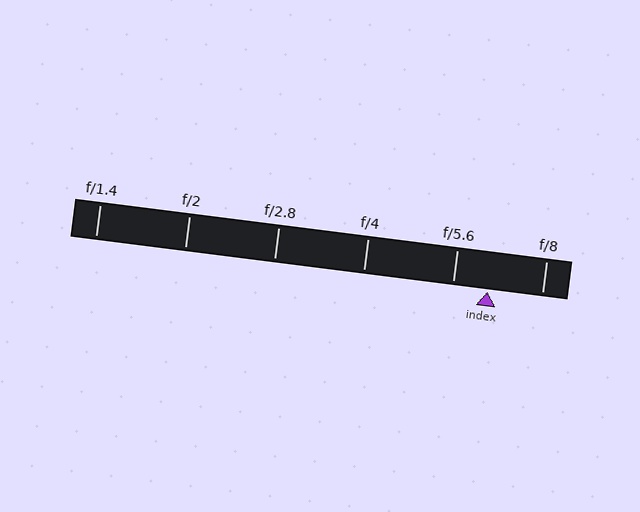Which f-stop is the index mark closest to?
The index mark is closest to f/5.6.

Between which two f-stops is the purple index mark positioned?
The index mark is between f/5.6 and f/8.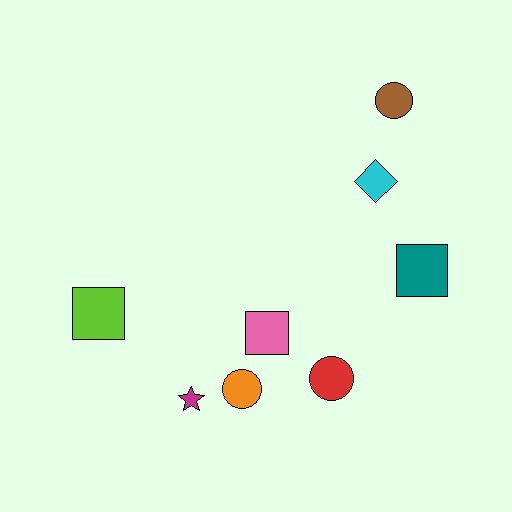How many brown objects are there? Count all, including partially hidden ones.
There is 1 brown object.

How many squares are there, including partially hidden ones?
There are 3 squares.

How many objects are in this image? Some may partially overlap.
There are 8 objects.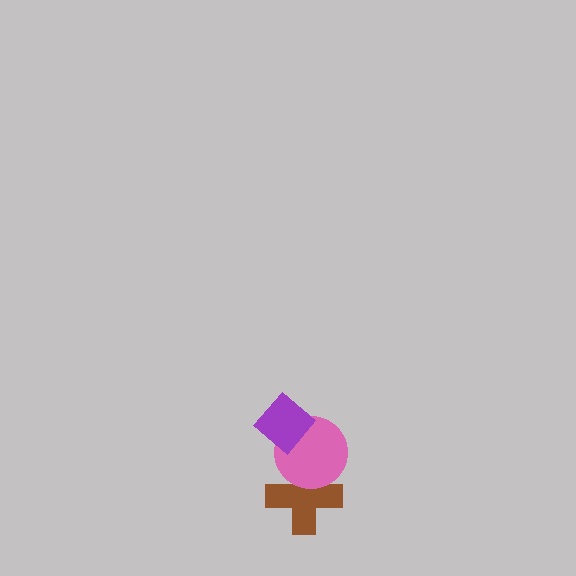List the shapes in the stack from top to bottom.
From top to bottom: the purple diamond, the pink circle, the brown cross.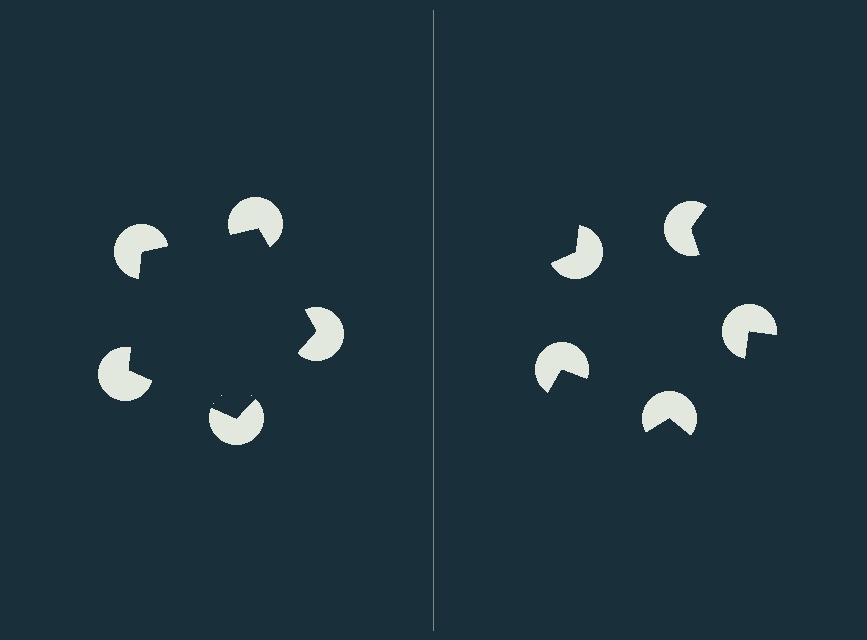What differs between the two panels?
The pac-man discs are positioned identically on both sides; only the wedge orientations differ. On the left they align to a pentagon; on the right they are misaligned.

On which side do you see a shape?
An illusory pentagon appears on the left side. On the right side the wedge cuts are rotated, so no coherent shape forms.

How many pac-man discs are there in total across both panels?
10 — 5 on each side.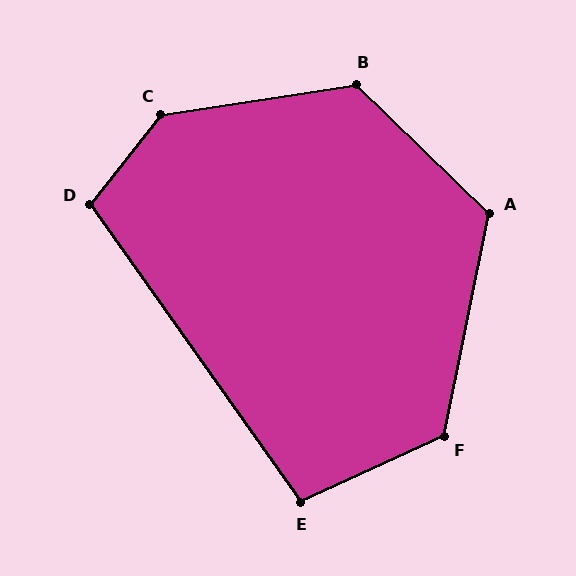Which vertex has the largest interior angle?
C, at approximately 137 degrees.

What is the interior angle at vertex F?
Approximately 126 degrees (obtuse).